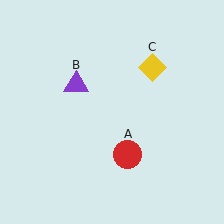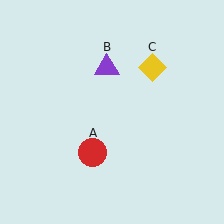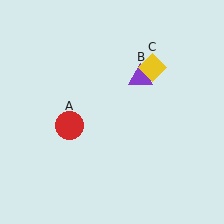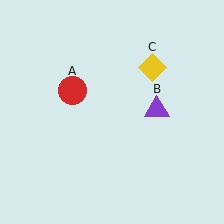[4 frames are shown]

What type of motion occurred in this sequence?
The red circle (object A), purple triangle (object B) rotated clockwise around the center of the scene.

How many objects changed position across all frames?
2 objects changed position: red circle (object A), purple triangle (object B).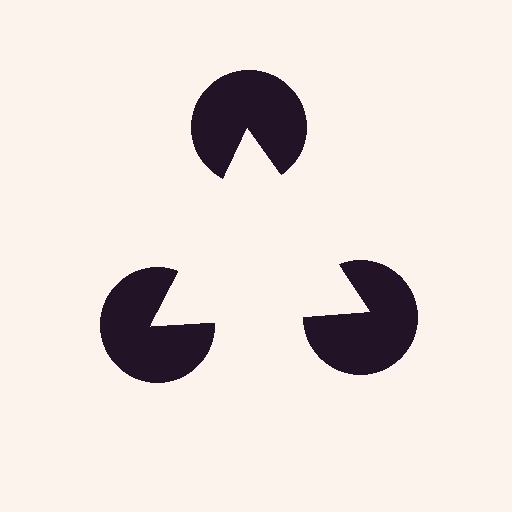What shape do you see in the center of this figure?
An illusory triangle — its edges are inferred from the aligned wedge cuts in the pac-man discs, not physically drawn.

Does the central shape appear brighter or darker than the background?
It typically appears slightly brighter than the background, even though no actual brightness change is drawn.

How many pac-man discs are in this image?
There are 3 — one at each vertex of the illusory triangle.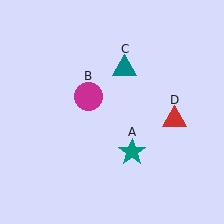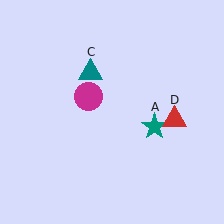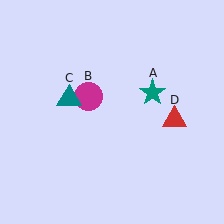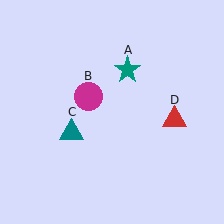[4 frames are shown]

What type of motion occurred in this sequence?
The teal star (object A), teal triangle (object C) rotated counterclockwise around the center of the scene.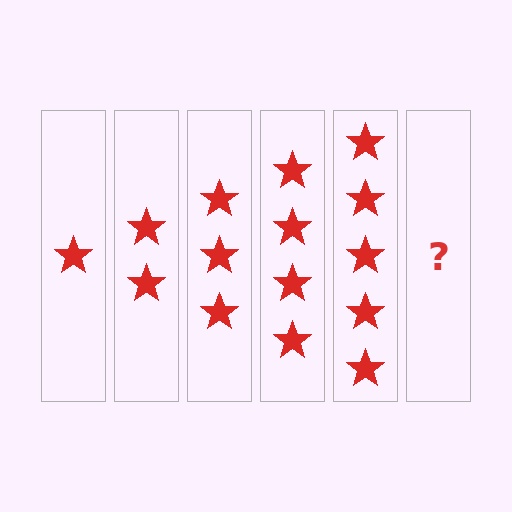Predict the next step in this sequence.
The next step is 6 stars.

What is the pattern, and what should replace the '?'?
The pattern is that each step adds one more star. The '?' should be 6 stars.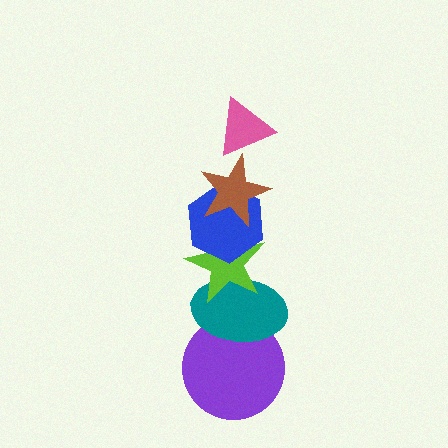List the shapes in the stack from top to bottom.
From top to bottom: the pink triangle, the brown star, the blue hexagon, the lime star, the teal ellipse, the purple circle.